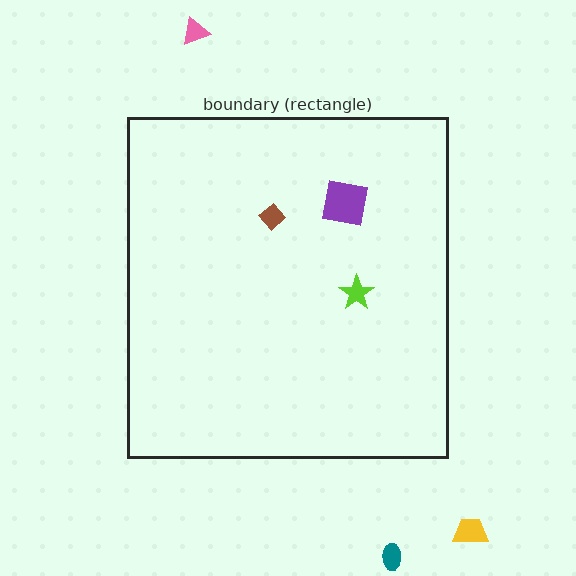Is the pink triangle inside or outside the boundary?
Outside.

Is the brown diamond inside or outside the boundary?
Inside.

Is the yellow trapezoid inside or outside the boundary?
Outside.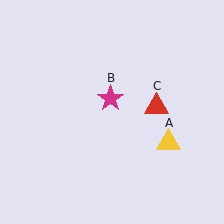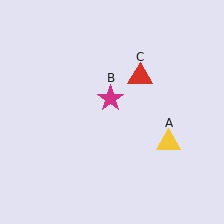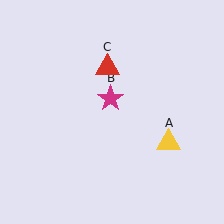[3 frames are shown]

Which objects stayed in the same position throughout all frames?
Yellow triangle (object A) and magenta star (object B) remained stationary.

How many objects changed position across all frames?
1 object changed position: red triangle (object C).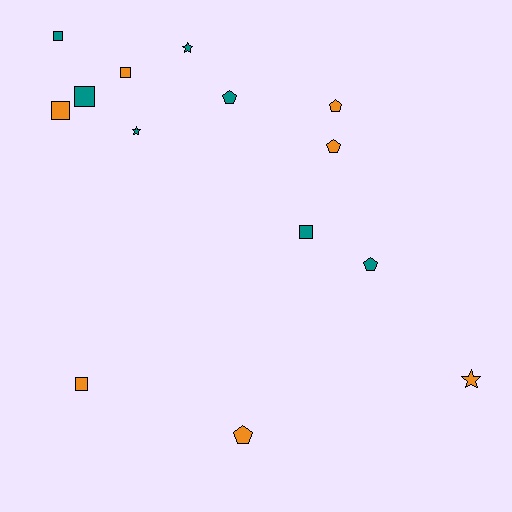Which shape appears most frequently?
Square, with 6 objects.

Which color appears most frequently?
Orange, with 7 objects.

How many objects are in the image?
There are 14 objects.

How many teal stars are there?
There are 2 teal stars.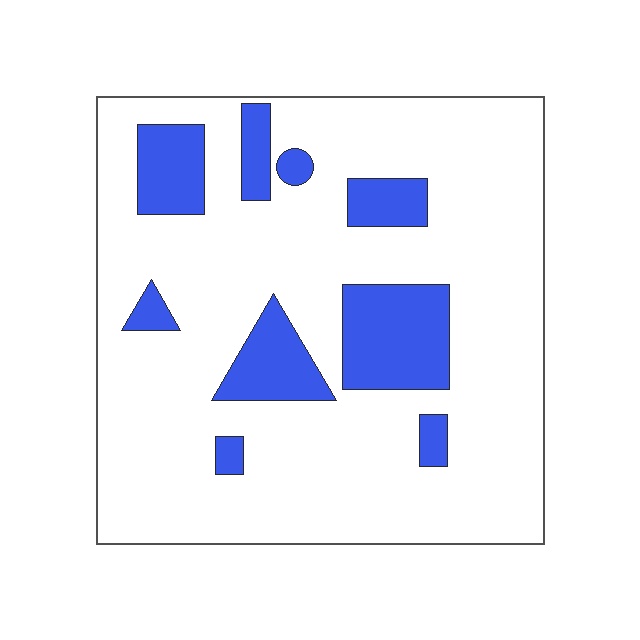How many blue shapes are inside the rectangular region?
9.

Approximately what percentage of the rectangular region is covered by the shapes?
Approximately 20%.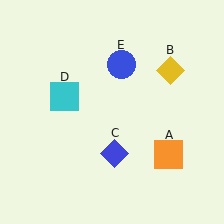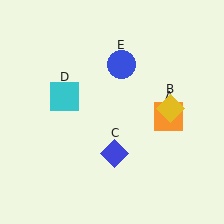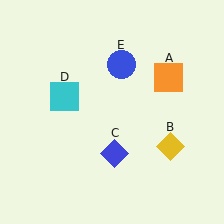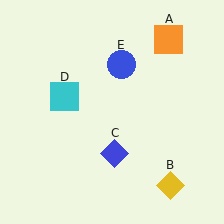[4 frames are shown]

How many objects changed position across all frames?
2 objects changed position: orange square (object A), yellow diamond (object B).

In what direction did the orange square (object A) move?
The orange square (object A) moved up.